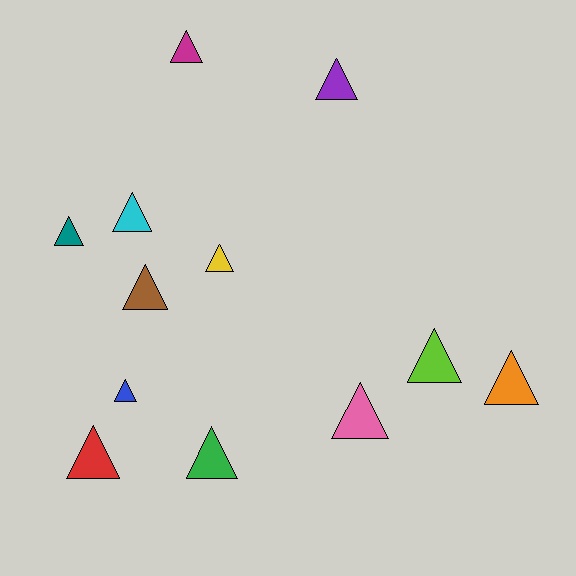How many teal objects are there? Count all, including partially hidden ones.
There is 1 teal object.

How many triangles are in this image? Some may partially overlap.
There are 12 triangles.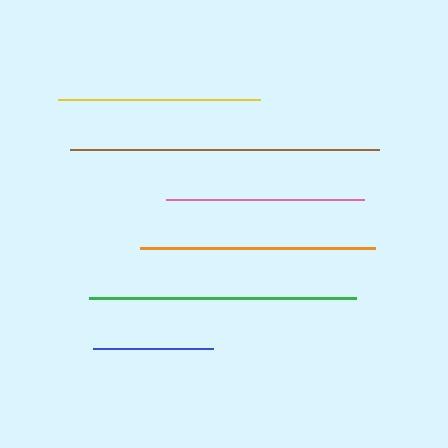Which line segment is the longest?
The brown line is the longest at approximately 310 pixels.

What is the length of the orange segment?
The orange segment is approximately 236 pixels long.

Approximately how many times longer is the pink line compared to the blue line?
The pink line is approximately 1.7 times the length of the blue line.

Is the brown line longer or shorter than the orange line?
The brown line is longer than the orange line.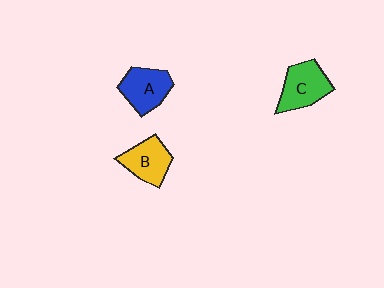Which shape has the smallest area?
Shape B (yellow).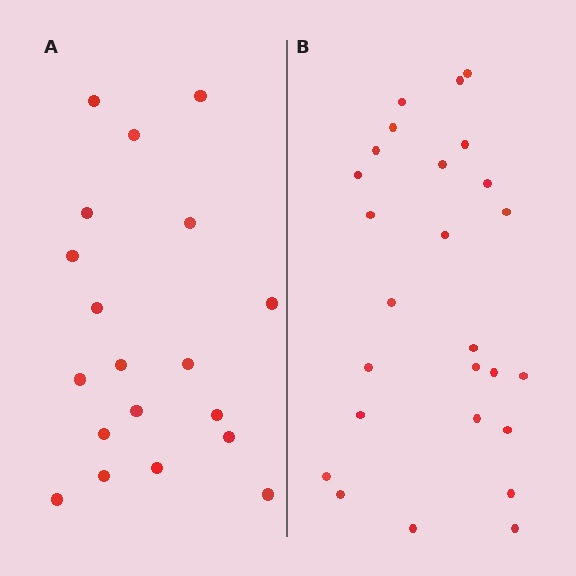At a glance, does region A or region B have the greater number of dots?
Region B (the right region) has more dots.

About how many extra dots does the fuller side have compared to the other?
Region B has roughly 8 or so more dots than region A.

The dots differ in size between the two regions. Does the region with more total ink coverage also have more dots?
No. Region A has more total ink coverage because its dots are larger, but region B actually contains more individual dots. Total area can be misleading — the number of items is what matters here.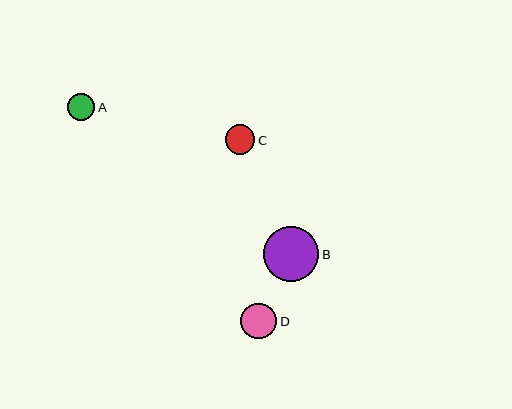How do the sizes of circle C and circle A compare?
Circle C and circle A are approximately the same size.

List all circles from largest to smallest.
From largest to smallest: B, D, C, A.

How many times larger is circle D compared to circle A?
Circle D is approximately 1.3 times the size of circle A.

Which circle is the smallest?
Circle A is the smallest with a size of approximately 27 pixels.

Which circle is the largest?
Circle B is the largest with a size of approximately 56 pixels.